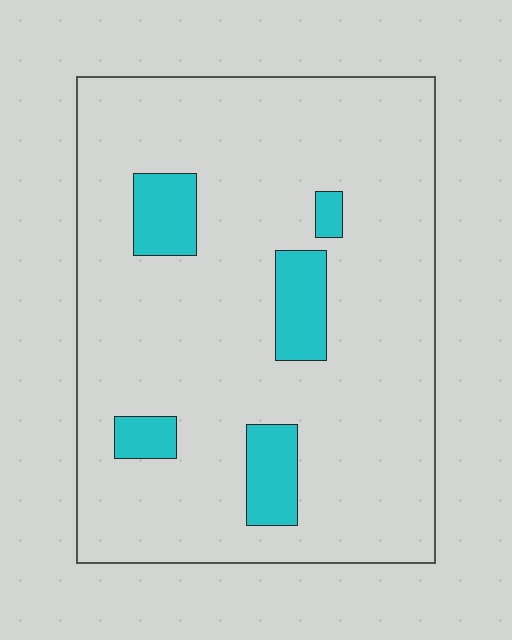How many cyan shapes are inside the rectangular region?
5.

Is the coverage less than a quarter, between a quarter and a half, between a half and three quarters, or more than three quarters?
Less than a quarter.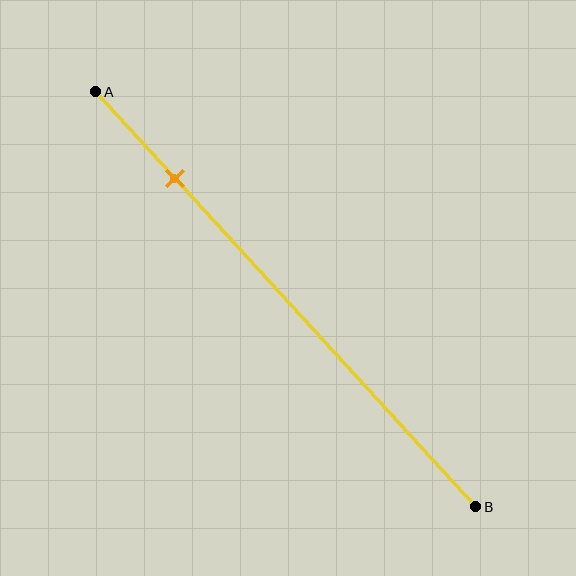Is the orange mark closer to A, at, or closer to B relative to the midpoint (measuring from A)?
The orange mark is closer to point A than the midpoint of segment AB.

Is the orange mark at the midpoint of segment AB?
No, the mark is at about 20% from A, not at the 50% midpoint.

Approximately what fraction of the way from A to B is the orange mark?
The orange mark is approximately 20% of the way from A to B.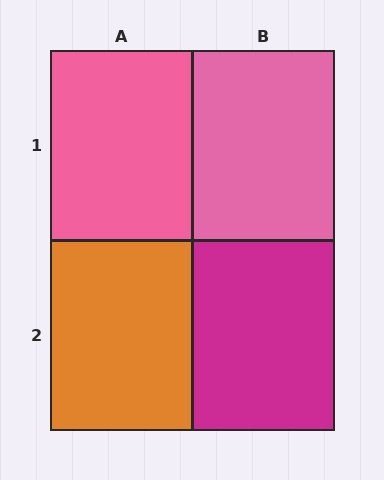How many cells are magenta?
1 cell is magenta.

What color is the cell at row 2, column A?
Orange.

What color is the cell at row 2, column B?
Magenta.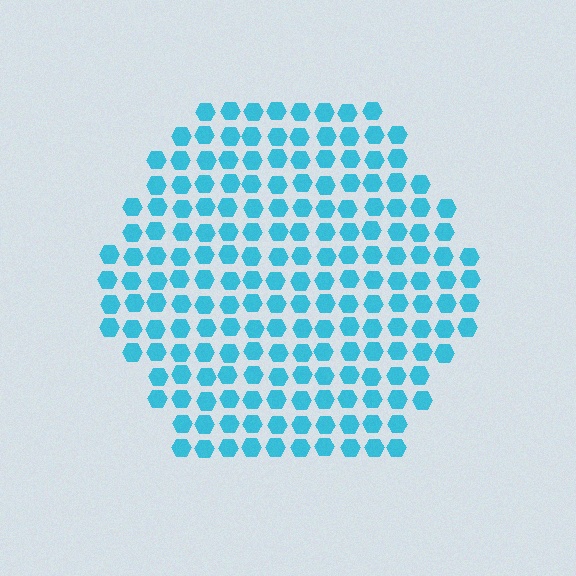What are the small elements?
The small elements are hexagons.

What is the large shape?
The large shape is a hexagon.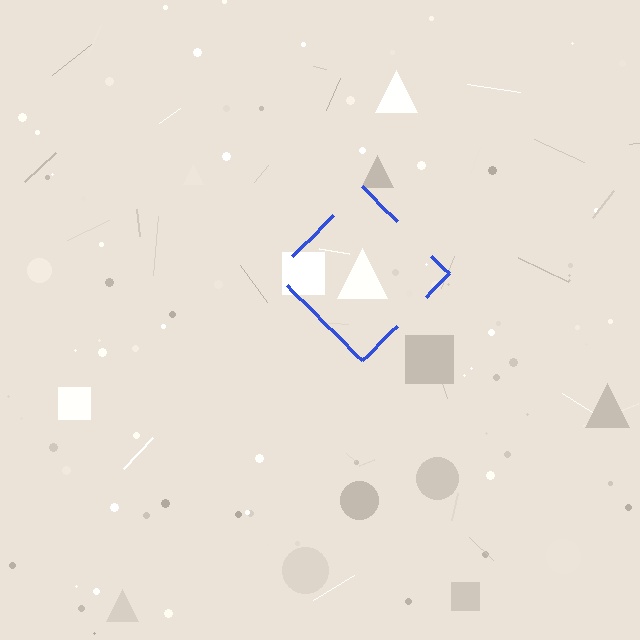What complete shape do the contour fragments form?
The contour fragments form a diamond.